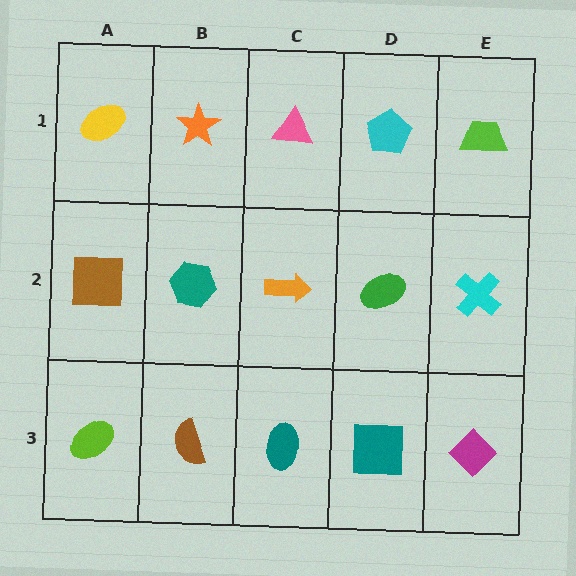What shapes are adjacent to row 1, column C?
An orange arrow (row 2, column C), an orange star (row 1, column B), a cyan pentagon (row 1, column D).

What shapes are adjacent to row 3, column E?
A cyan cross (row 2, column E), a teal square (row 3, column D).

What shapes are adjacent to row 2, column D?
A cyan pentagon (row 1, column D), a teal square (row 3, column D), an orange arrow (row 2, column C), a cyan cross (row 2, column E).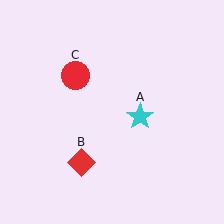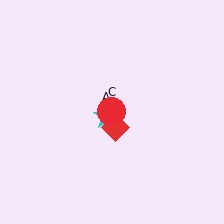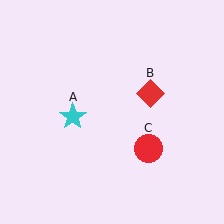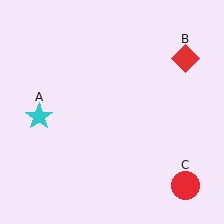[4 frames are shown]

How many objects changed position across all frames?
3 objects changed position: cyan star (object A), red diamond (object B), red circle (object C).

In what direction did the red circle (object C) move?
The red circle (object C) moved down and to the right.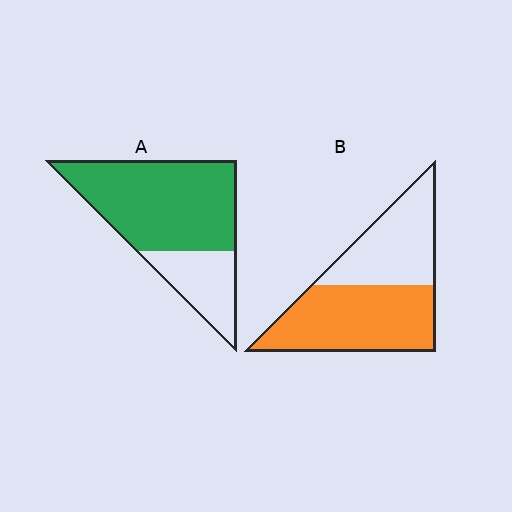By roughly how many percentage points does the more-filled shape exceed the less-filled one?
By roughly 15 percentage points (A over B).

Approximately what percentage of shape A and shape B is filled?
A is approximately 70% and B is approximately 55%.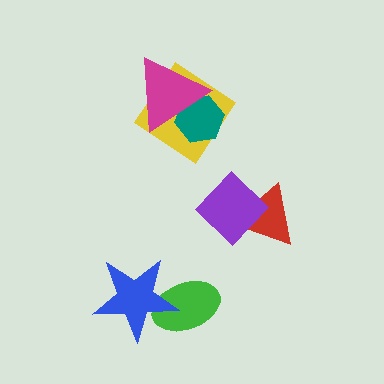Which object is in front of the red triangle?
The purple diamond is in front of the red triangle.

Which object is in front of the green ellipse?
The blue star is in front of the green ellipse.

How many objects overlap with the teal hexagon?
2 objects overlap with the teal hexagon.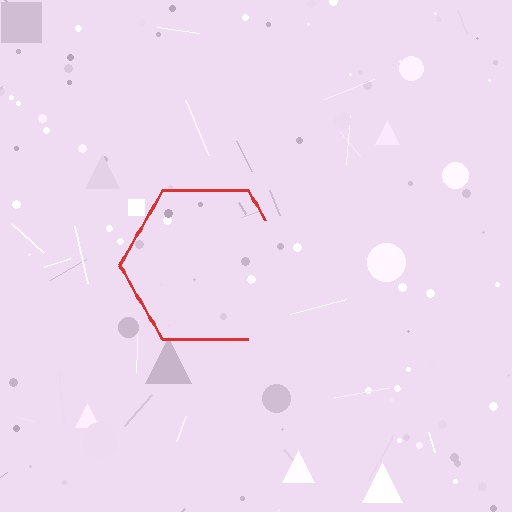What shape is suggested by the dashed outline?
The dashed outline suggests a hexagon.